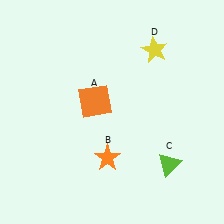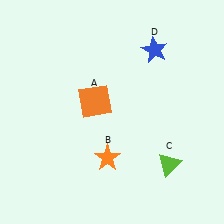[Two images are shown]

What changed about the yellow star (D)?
In Image 1, D is yellow. In Image 2, it changed to blue.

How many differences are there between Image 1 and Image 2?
There is 1 difference between the two images.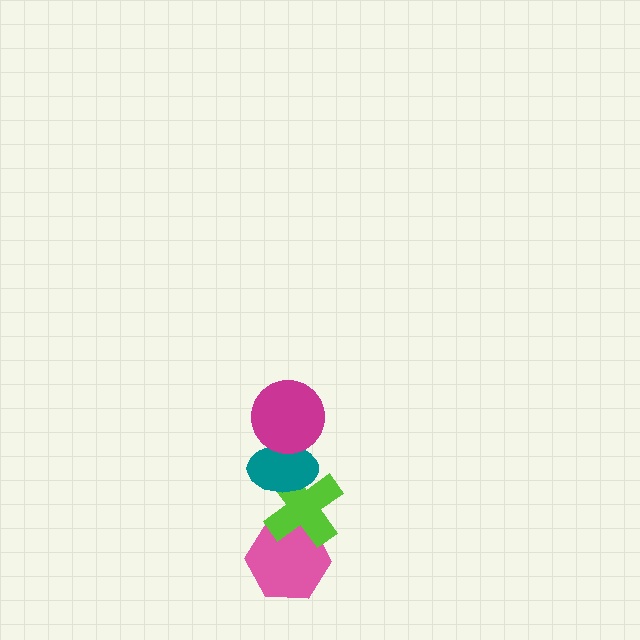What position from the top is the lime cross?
The lime cross is 3rd from the top.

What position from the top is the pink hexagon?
The pink hexagon is 4th from the top.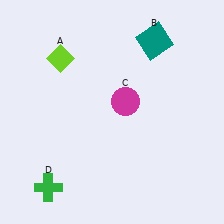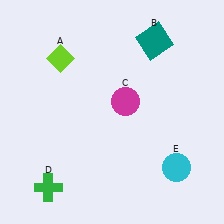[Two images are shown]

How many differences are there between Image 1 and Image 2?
There is 1 difference between the two images.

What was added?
A cyan circle (E) was added in Image 2.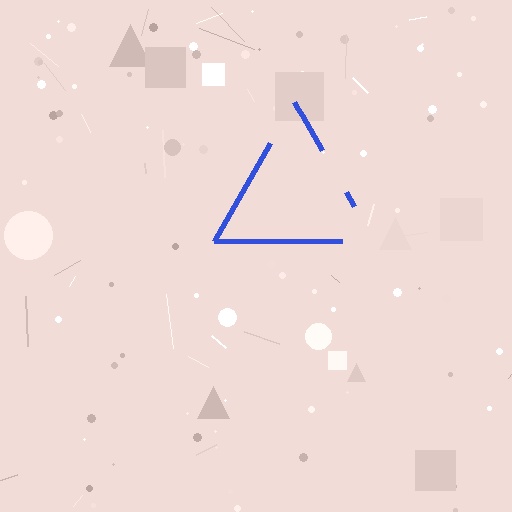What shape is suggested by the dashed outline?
The dashed outline suggests a triangle.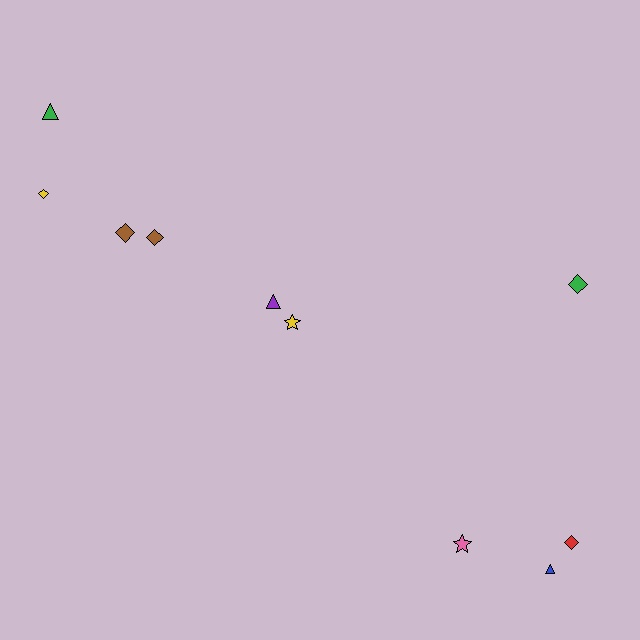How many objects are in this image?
There are 10 objects.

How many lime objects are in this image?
There are no lime objects.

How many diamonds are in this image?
There are 5 diamonds.